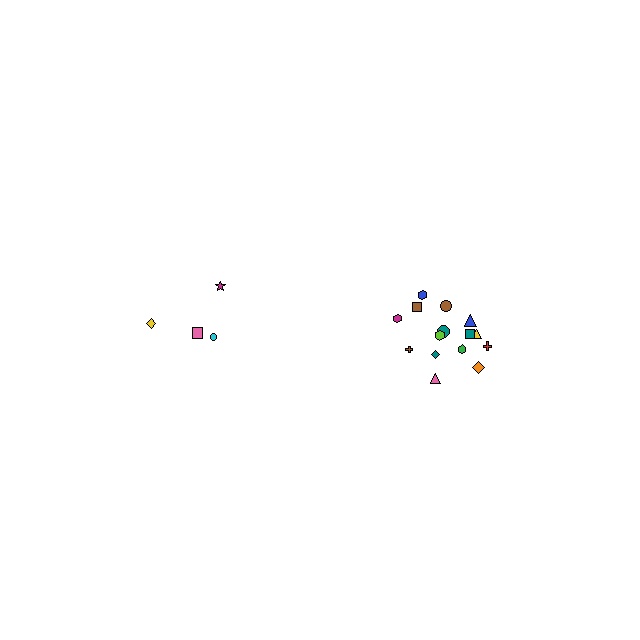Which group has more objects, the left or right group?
The right group.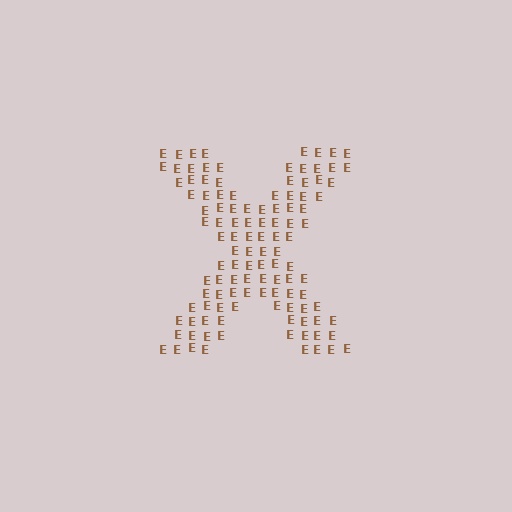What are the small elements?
The small elements are letter E's.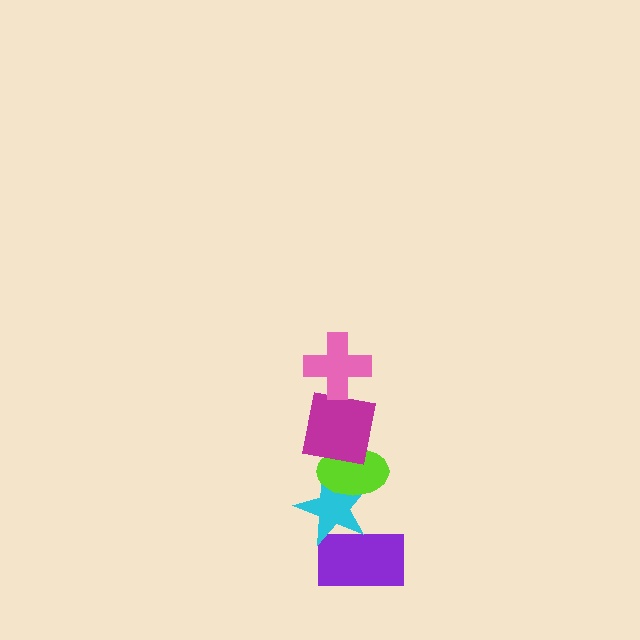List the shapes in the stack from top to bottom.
From top to bottom: the pink cross, the magenta square, the lime ellipse, the cyan star, the purple rectangle.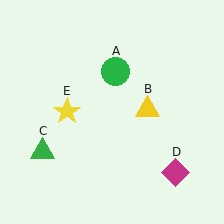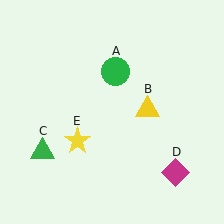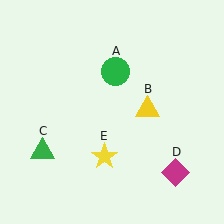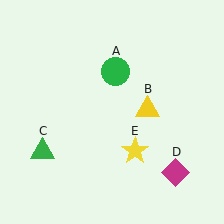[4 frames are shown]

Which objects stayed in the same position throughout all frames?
Green circle (object A) and yellow triangle (object B) and green triangle (object C) and magenta diamond (object D) remained stationary.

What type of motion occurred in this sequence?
The yellow star (object E) rotated counterclockwise around the center of the scene.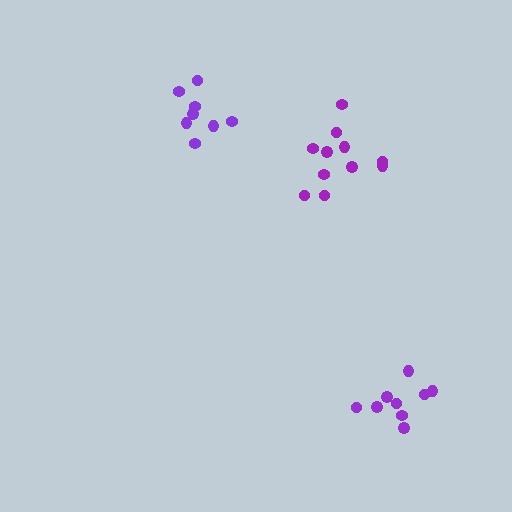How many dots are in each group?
Group 1: 11 dots, Group 2: 9 dots, Group 3: 8 dots (28 total).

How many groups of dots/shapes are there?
There are 3 groups.